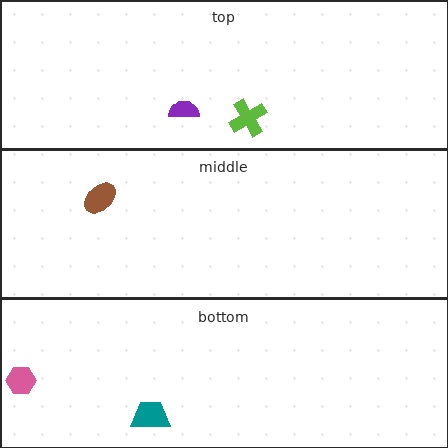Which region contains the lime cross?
The top region.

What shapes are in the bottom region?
The pink hexagon, the teal trapezoid.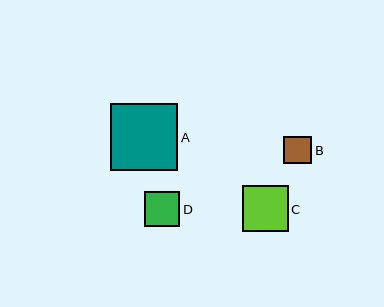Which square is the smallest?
Square B is the smallest with a size of approximately 28 pixels.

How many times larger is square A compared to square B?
Square A is approximately 2.4 times the size of square B.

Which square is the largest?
Square A is the largest with a size of approximately 68 pixels.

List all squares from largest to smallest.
From largest to smallest: A, C, D, B.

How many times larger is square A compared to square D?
Square A is approximately 1.9 times the size of square D.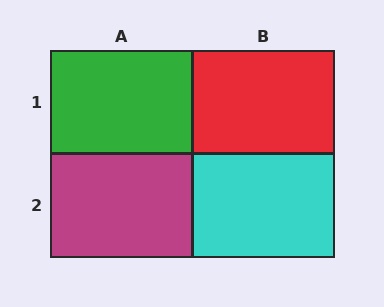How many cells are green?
1 cell is green.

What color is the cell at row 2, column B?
Cyan.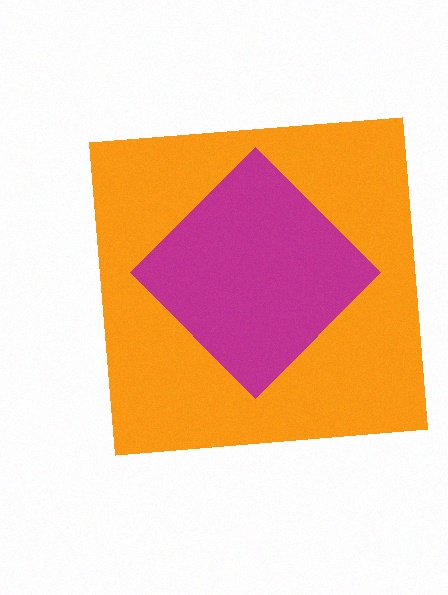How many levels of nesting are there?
2.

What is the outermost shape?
The orange square.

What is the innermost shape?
The magenta diamond.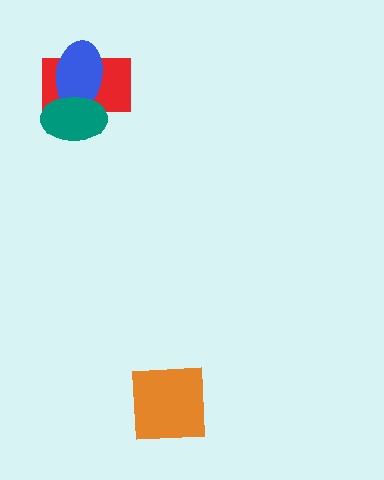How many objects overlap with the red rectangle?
2 objects overlap with the red rectangle.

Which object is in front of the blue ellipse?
The teal ellipse is in front of the blue ellipse.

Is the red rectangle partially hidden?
Yes, it is partially covered by another shape.